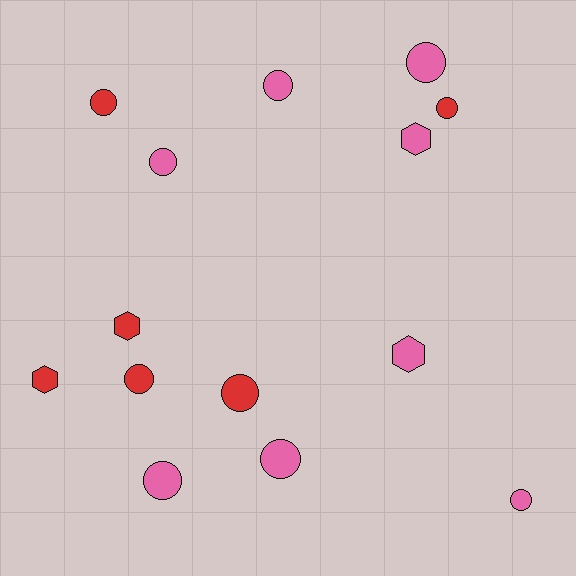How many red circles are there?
There are 4 red circles.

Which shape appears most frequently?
Circle, with 10 objects.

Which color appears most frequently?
Pink, with 8 objects.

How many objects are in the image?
There are 14 objects.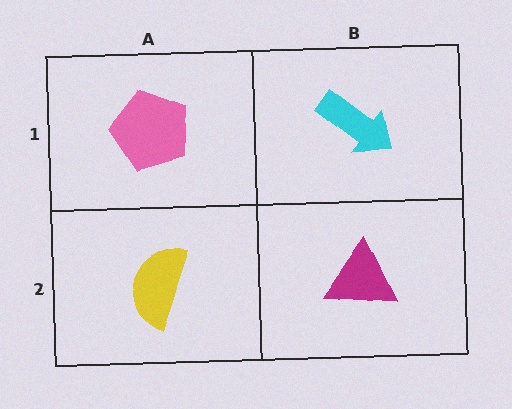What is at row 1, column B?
A cyan arrow.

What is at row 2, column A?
A yellow semicircle.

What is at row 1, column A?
A pink pentagon.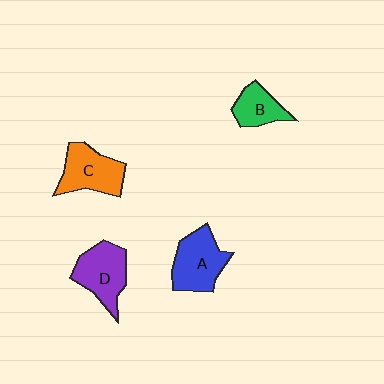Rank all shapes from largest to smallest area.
From largest to smallest: A (blue), C (orange), D (purple), B (green).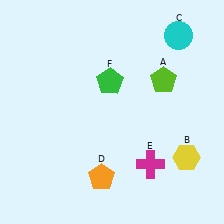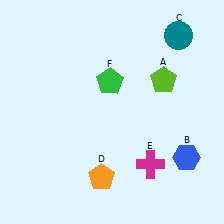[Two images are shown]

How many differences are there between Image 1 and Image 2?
There are 2 differences between the two images.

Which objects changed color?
B changed from yellow to blue. C changed from cyan to teal.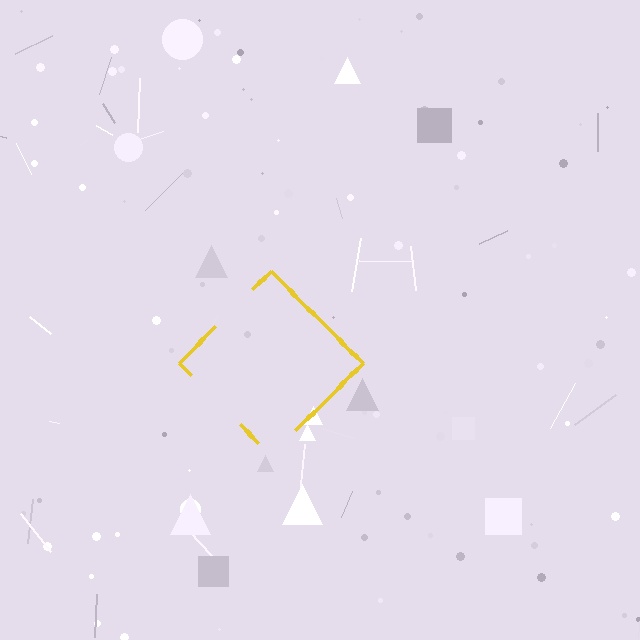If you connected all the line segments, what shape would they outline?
They would outline a diamond.